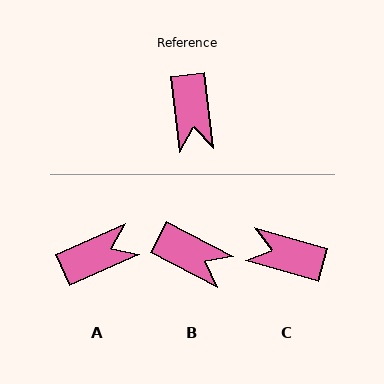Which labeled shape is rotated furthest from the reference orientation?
C, about 113 degrees away.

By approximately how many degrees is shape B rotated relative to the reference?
Approximately 55 degrees counter-clockwise.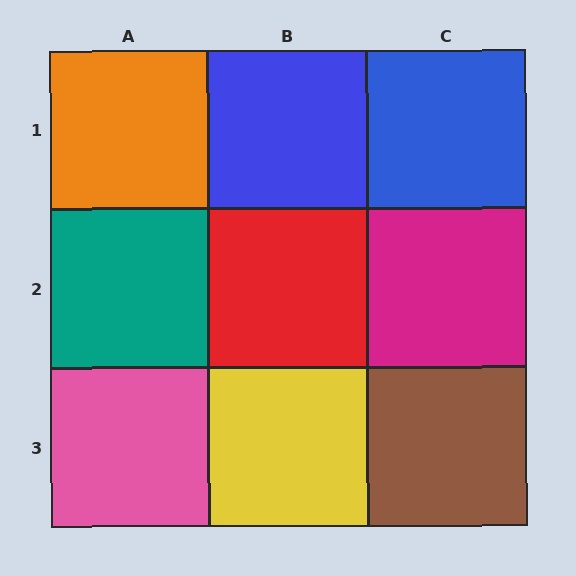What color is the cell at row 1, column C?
Blue.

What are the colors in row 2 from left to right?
Teal, red, magenta.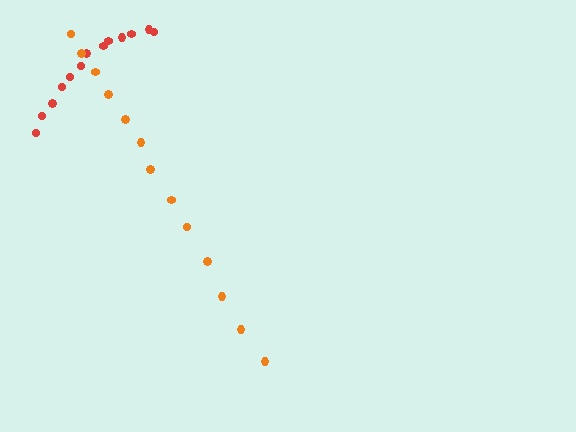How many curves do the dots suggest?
There are 2 distinct paths.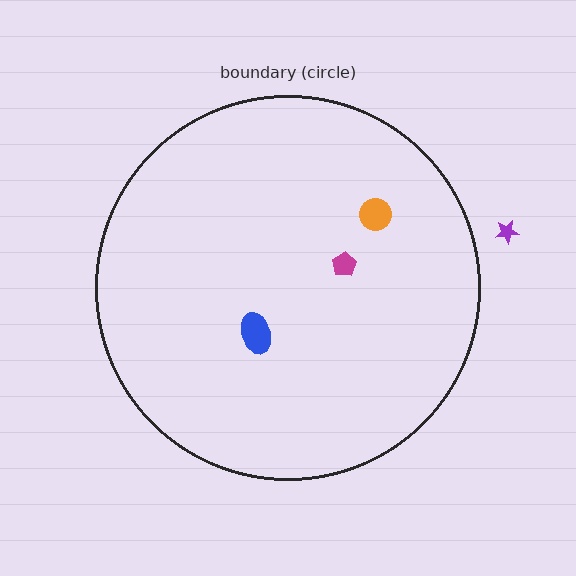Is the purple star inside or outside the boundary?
Outside.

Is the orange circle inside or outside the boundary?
Inside.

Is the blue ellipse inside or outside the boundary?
Inside.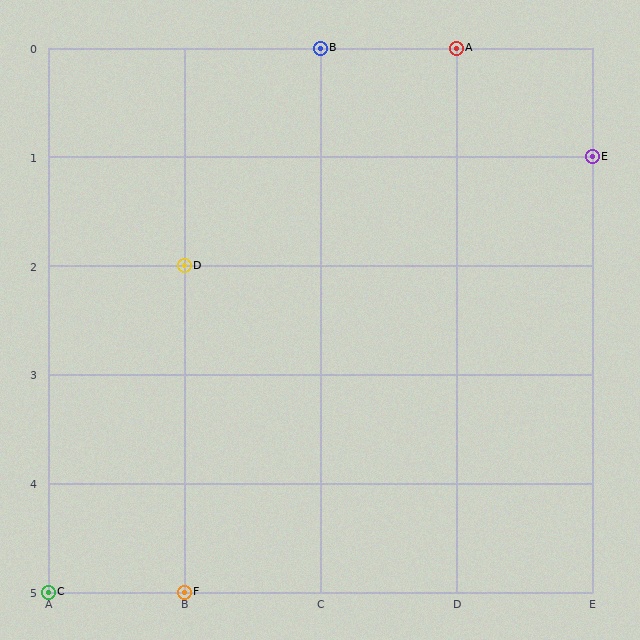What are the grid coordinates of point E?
Point E is at grid coordinates (E, 1).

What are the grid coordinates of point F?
Point F is at grid coordinates (B, 5).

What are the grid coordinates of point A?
Point A is at grid coordinates (D, 0).